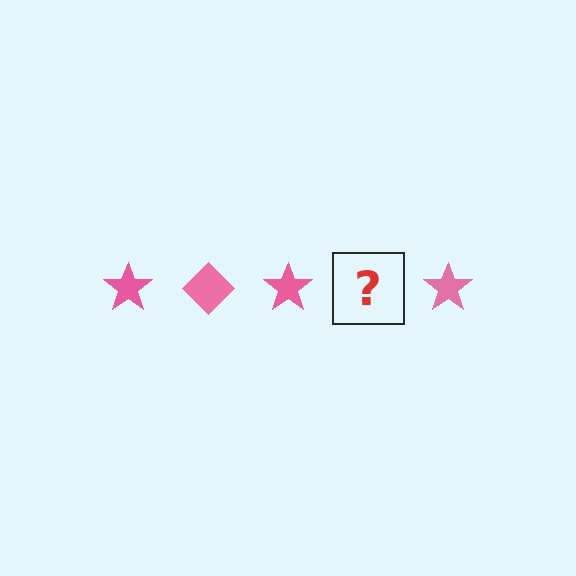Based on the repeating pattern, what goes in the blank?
The blank should be a pink diamond.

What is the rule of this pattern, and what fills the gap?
The rule is that the pattern cycles through star, diamond shapes in pink. The gap should be filled with a pink diamond.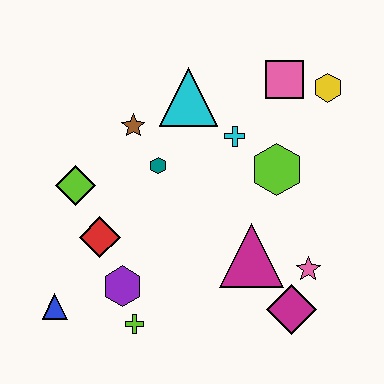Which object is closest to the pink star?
The magenta diamond is closest to the pink star.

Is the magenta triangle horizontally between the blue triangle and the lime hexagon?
Yes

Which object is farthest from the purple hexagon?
The yellow hexagon is farthest from the purple hexagon.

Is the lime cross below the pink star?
Yes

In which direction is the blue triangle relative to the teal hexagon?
The blue triangle is below the teal hexagon.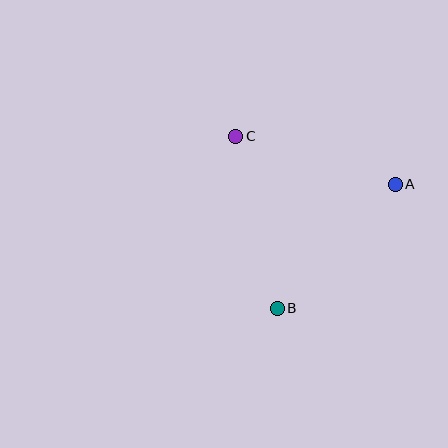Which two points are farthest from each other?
Points B and C are farthest from each other.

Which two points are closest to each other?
Points A and C are closest to each other.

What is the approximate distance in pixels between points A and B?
The distance between A and B is approximately 171 pixels.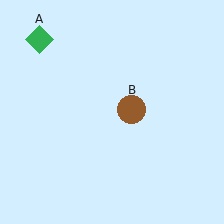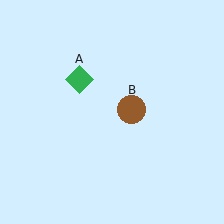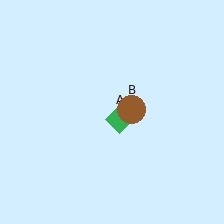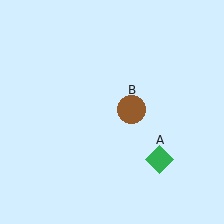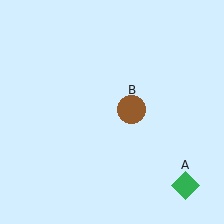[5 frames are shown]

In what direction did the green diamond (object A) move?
The green diamond (object A) moved down and to the right.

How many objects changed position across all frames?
1 object changed position: green diamond (object A).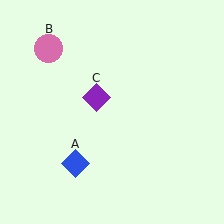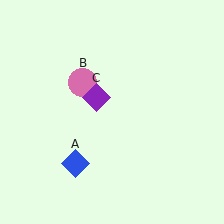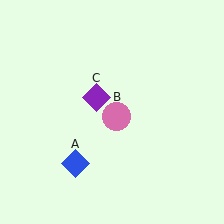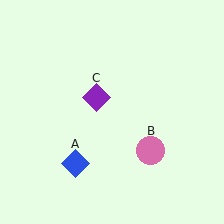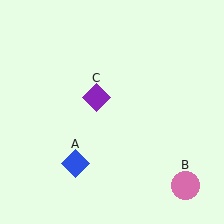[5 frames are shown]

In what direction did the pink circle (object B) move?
The pink circle (object B) moved down and to the right.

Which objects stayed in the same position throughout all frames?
Blue diamond (object A) and purple diamond (object C) remained stationary.